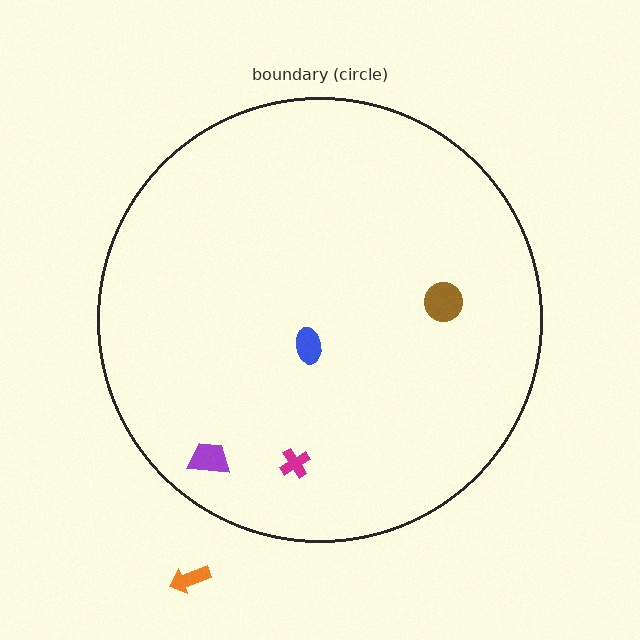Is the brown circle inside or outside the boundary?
Inside.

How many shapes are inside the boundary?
4 inside, 1 outside.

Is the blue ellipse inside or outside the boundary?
Inside.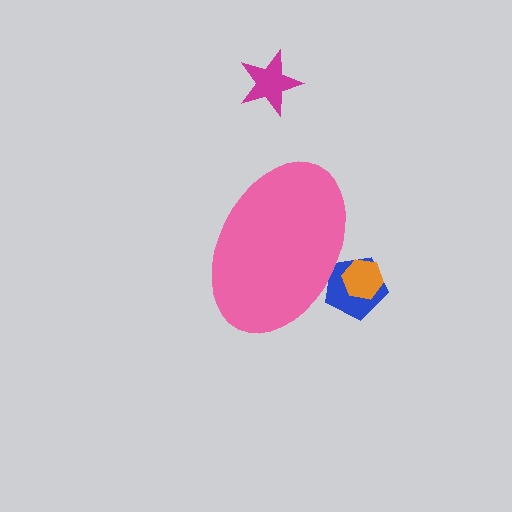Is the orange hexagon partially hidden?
Yes, the orange hexagon is partially hidden behind the pink ellipse.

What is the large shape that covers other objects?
A pink ellipse.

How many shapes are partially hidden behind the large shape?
2 shapes are partially hidden.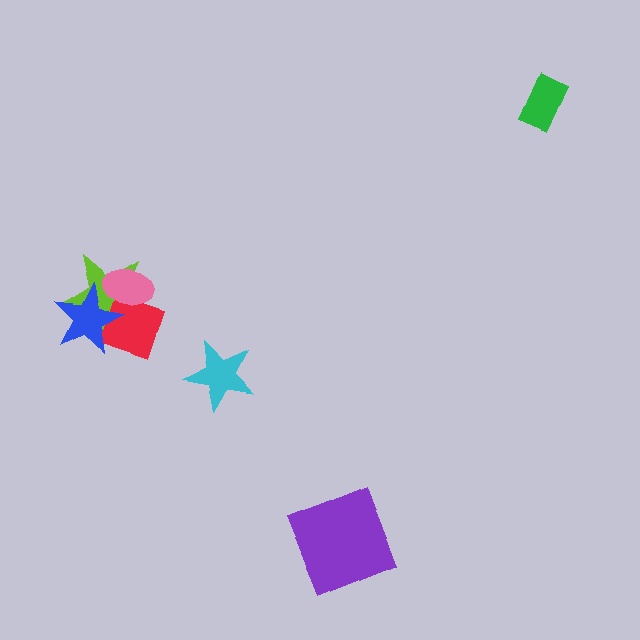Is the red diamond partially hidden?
Yes, it is partially covered by another shape.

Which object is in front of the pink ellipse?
The blue star is in front of the pink ellipse.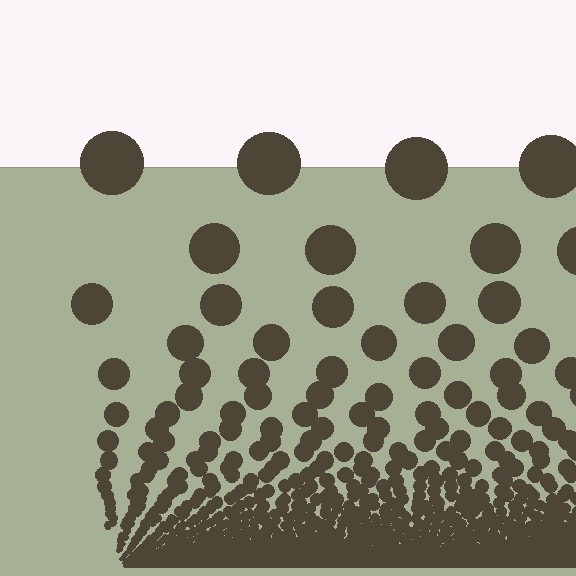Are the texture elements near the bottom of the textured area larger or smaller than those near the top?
Smaller. The gradient is inverted — elements near the bottom are smaller and denser.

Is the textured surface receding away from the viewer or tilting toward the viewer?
The surface appears to tilt toward the viewer. Texture elements get larger and sparser toward the top.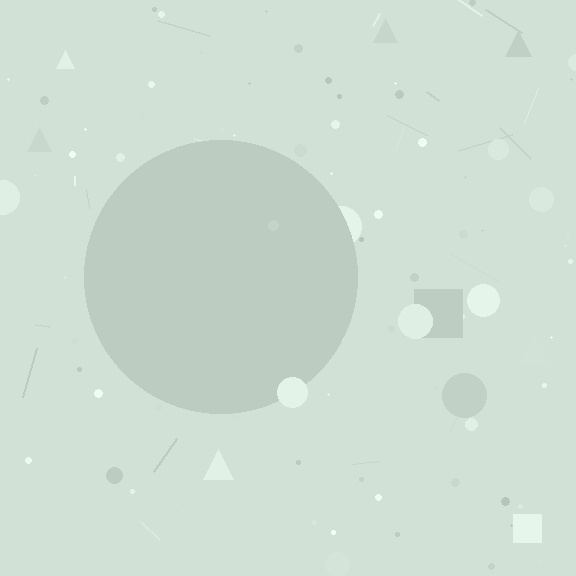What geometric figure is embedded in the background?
A circle is embedded in the background.